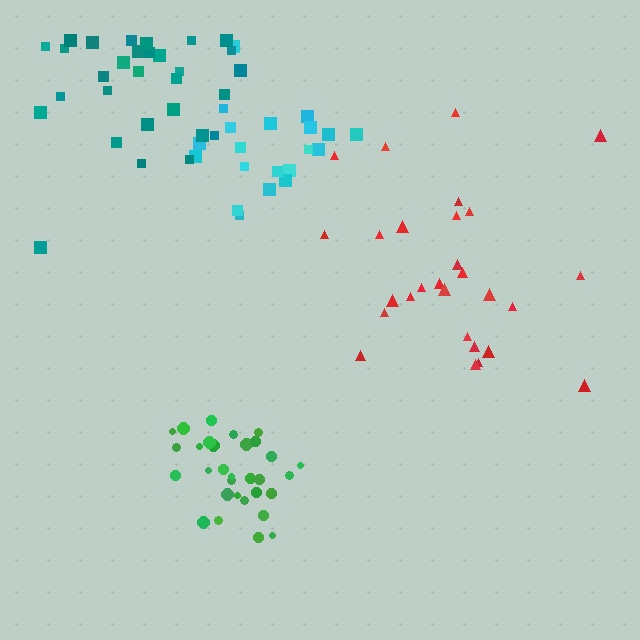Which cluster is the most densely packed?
Green.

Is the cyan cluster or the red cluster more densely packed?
Cyan.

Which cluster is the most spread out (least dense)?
Red.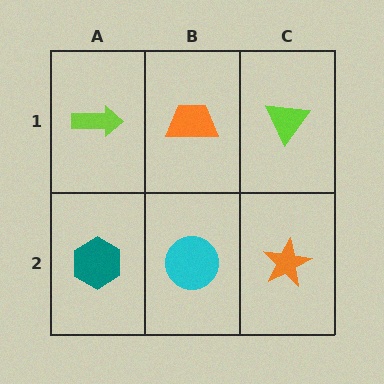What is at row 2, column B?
A cyan circle.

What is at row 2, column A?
A teal hexagon.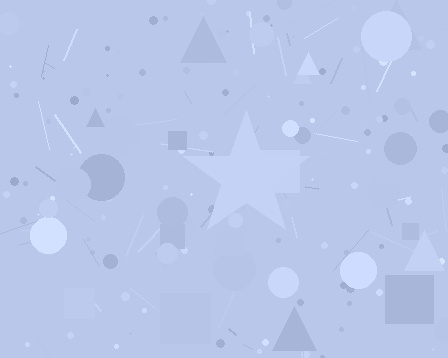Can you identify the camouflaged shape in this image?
The camouflaged shape is a star.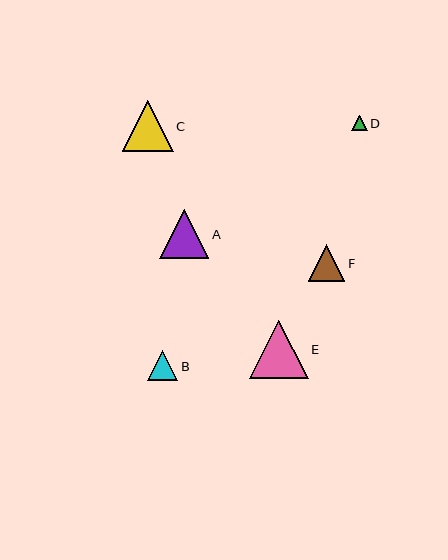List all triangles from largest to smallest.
From largest to smallest: E, C, A, F, B, D.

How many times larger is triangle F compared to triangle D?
Triangle F is approximately 2.4 times the size of triangle D.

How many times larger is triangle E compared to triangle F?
Triangle E is approximately 1.6 times the size of triangle F.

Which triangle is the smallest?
Triangle D is the smallest with a size of approximately 15 pixels.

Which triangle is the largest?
Triangle E is the largest with a size of approximately 59 pixels.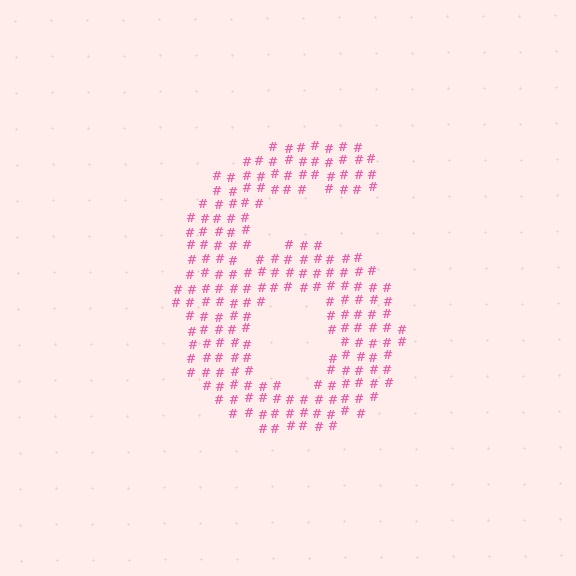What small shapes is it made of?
It is made of small hash symbols.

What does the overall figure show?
The overall figure shows the digit 6.